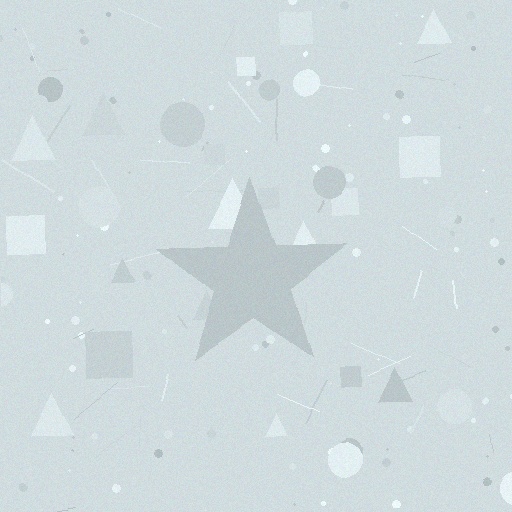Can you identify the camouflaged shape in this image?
The camouflaged shape is a star.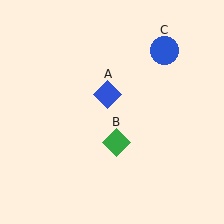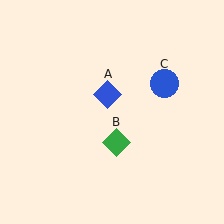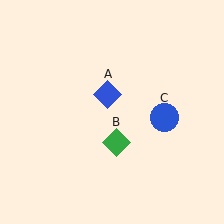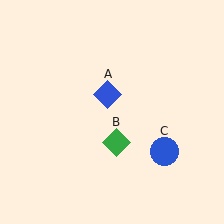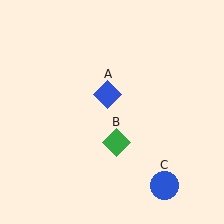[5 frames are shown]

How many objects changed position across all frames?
1 object changed position: blue circle (object C).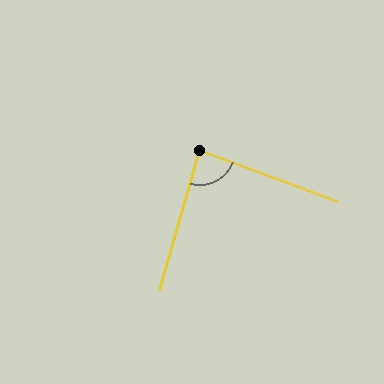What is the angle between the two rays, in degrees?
Approximately 86 degrees.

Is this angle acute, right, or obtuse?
It is approximately a right angle.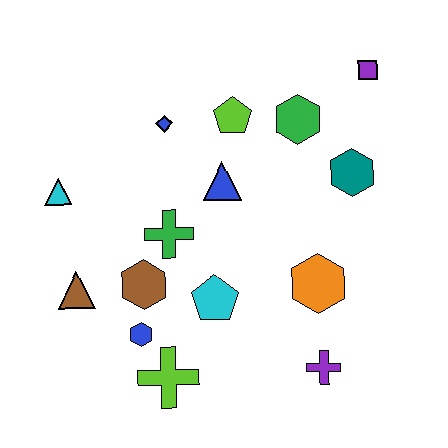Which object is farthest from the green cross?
The purple square is farthest from the green cross.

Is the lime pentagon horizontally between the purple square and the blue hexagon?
Yes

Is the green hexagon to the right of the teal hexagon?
No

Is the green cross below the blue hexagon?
No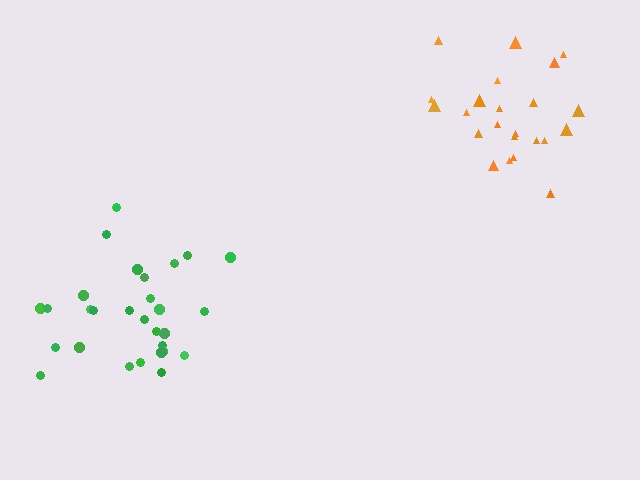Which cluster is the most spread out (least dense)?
Orange.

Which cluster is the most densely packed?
Green.